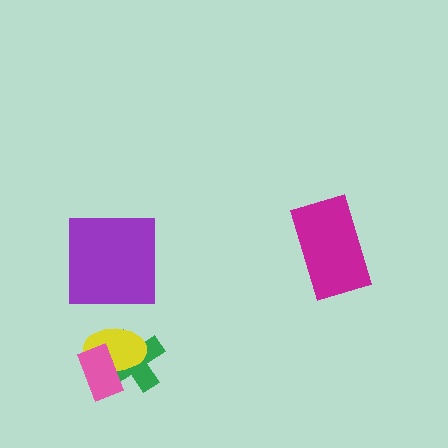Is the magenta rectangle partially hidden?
No, no other shape covers it.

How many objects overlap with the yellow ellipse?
2 objects overlap with the yellow ellipse.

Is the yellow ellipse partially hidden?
Yes, it is partially covered by another shape.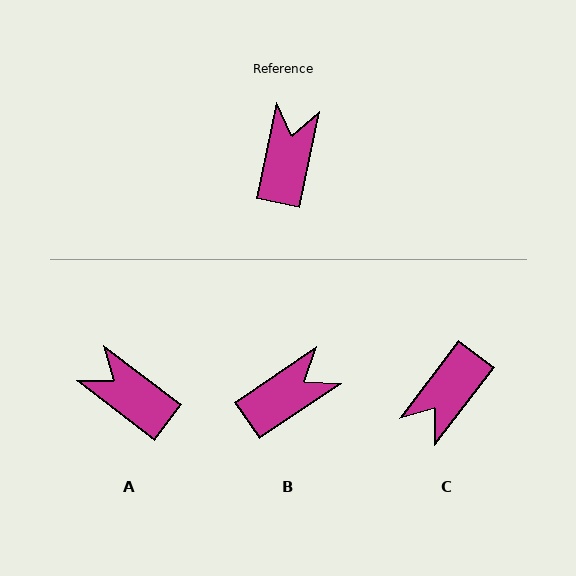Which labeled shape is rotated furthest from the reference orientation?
C, about 154 degrees away.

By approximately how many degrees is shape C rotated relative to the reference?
Approximately 154 degrees counter-clockwise.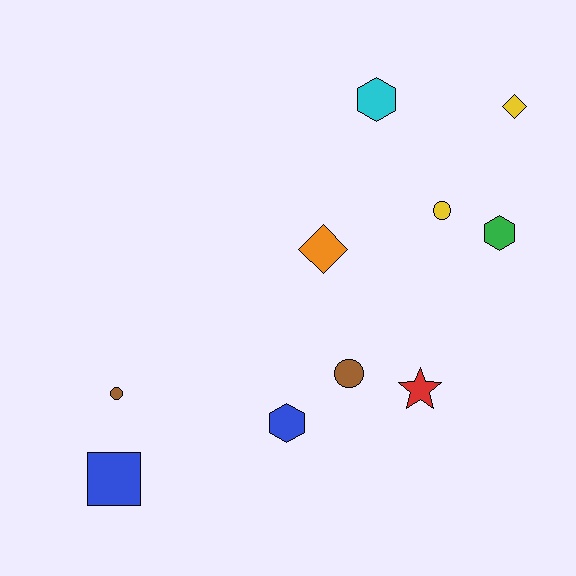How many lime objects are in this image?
There are no lime objects.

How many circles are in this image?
There are 3 circles.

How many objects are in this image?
There are 10 objects.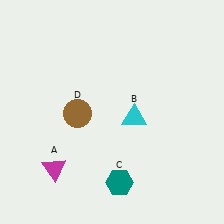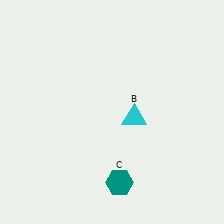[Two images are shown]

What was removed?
The brown circle (D), the magenta triangle (A) were removed in Image 2.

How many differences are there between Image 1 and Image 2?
There are 2 differences between the two images.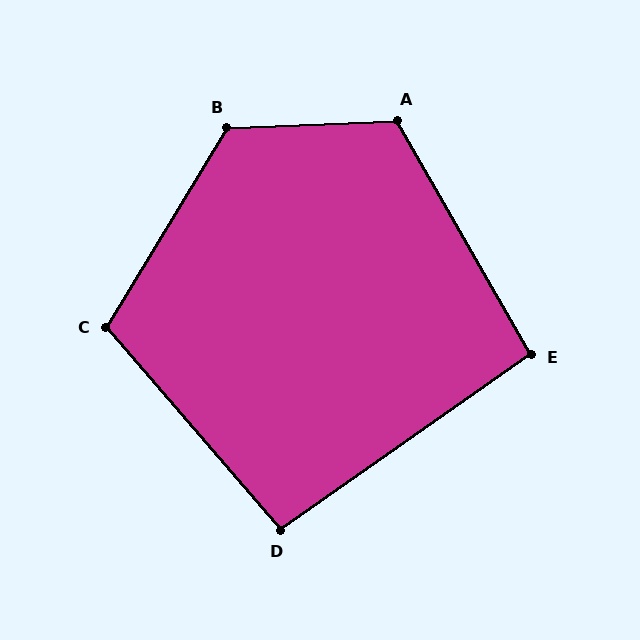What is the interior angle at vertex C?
Approximately 108 degrees (obtuse).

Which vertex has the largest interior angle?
B, at approximately 123 degrees.